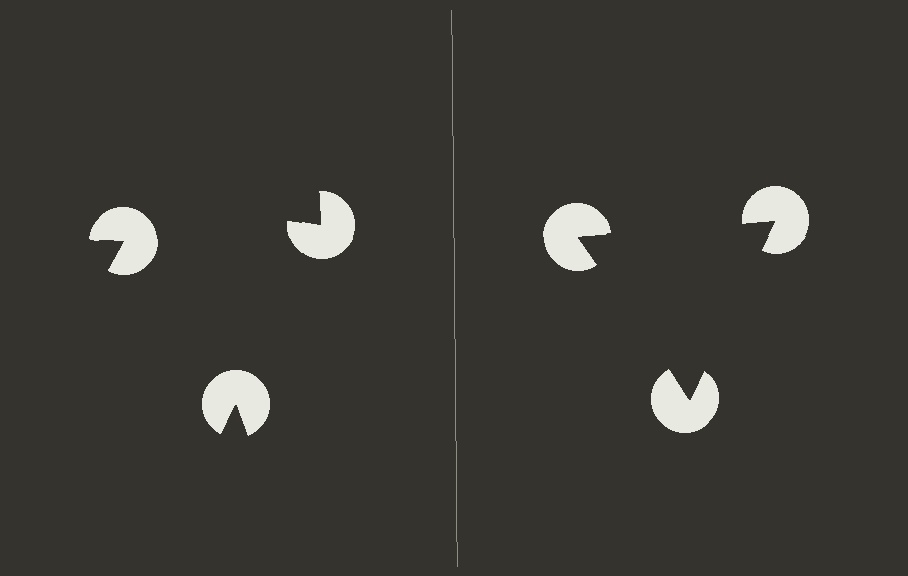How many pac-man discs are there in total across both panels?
6 — 3 on each side.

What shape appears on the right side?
An illusory triangle.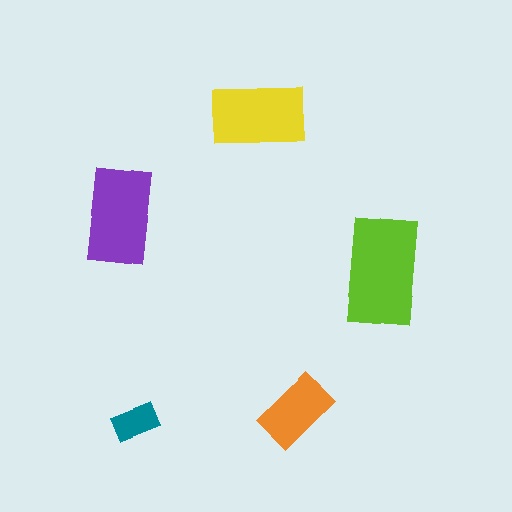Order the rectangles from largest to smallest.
the lime one, the purple one, the yellow one, the orange one, the teal one.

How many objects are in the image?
There are 5 objects in the image.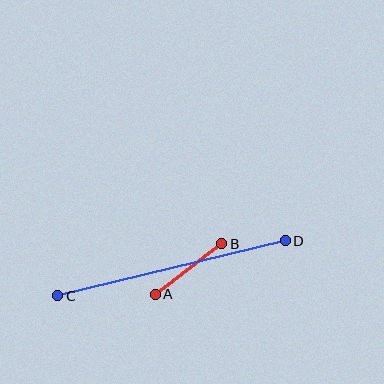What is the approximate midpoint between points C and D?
The midpoint is at approximately (171, 268) pixels.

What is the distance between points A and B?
The distance is approximately 84 pixels.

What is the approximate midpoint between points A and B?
The midpoint is at approximately (189, 269) pixels.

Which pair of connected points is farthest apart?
Points C and D are farthest apart.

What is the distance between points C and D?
The distance is approximately 234 pixels.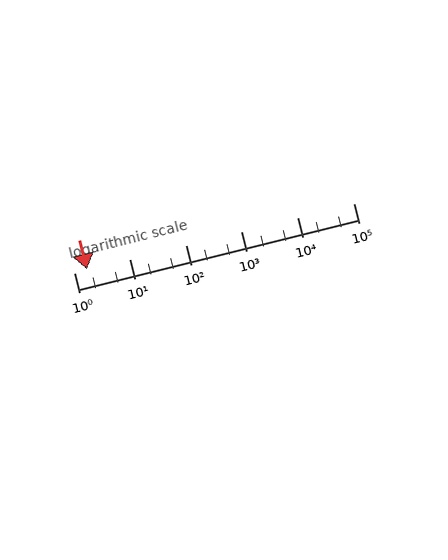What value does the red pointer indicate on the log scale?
The pointer indicates approximately 1.7.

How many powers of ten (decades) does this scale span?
The scale spans 5 decades, from 1 to 100000.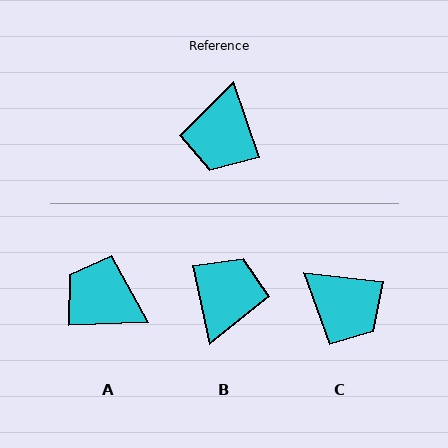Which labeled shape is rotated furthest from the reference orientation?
B, about 173 degrees away.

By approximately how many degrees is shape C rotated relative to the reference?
Approximately 65 degrees counter-clockwise.